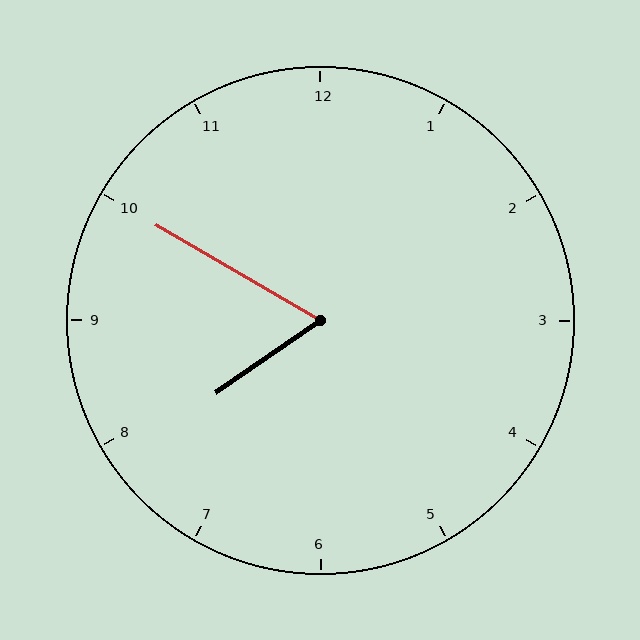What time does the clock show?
7:50.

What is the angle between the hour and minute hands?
Approximately 65 degrees.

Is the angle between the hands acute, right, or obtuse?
It is acute.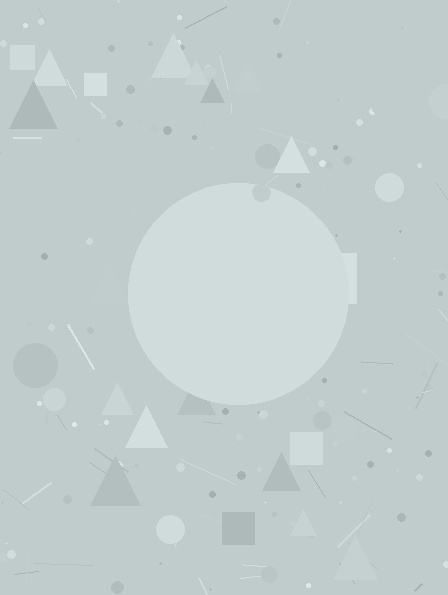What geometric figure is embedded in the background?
A circle is embedded in the background.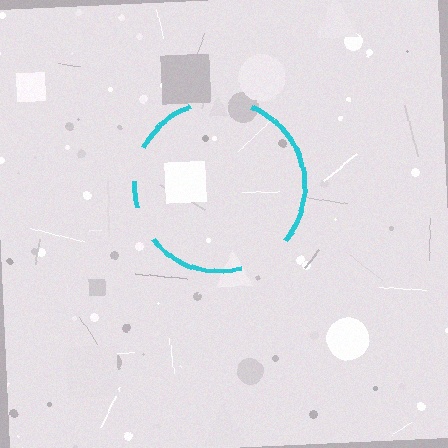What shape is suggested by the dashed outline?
The dashed outline suggests a circle.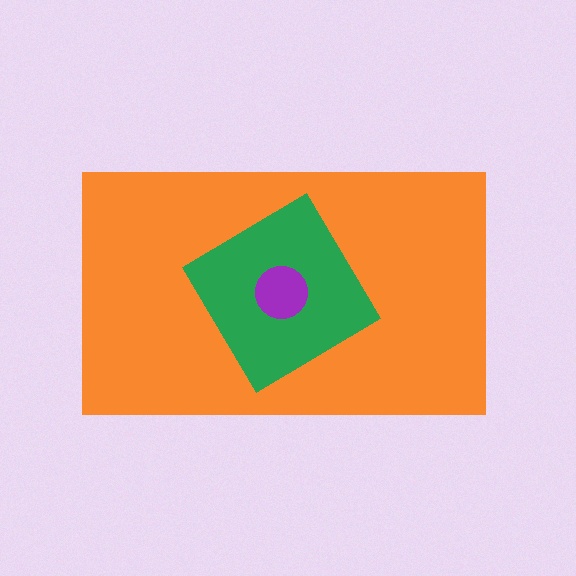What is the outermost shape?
The orange rectangle.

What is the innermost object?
The purple circle.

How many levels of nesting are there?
3.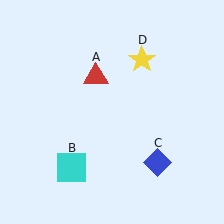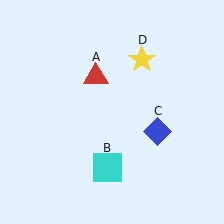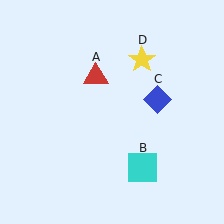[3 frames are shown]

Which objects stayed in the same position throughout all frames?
Red triangle (object A) and yellow star (object D) remained stationary.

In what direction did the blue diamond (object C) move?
The blue diamond (object C) moved up.